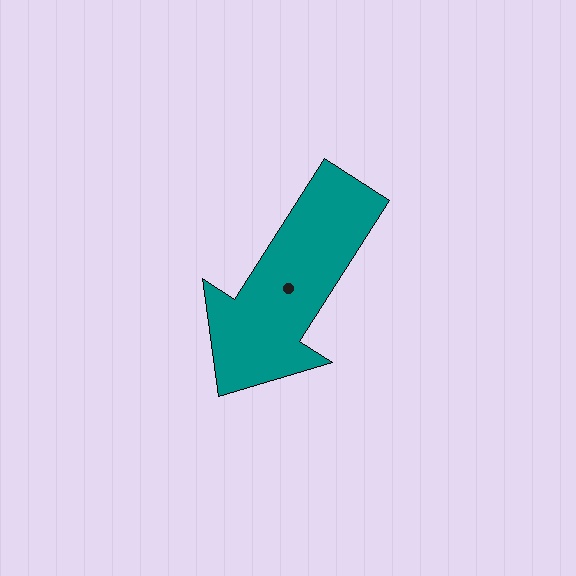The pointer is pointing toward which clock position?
Roughly 7 o'clock.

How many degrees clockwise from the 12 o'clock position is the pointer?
Approximately 213 degrees.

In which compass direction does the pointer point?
Southwest.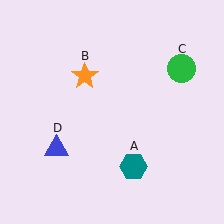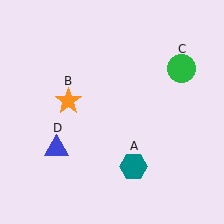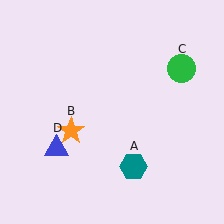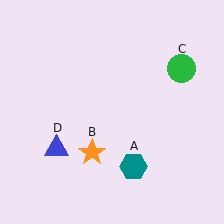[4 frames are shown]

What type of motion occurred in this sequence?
The orange star (object B) rotated counterclockwise around the center of the scene.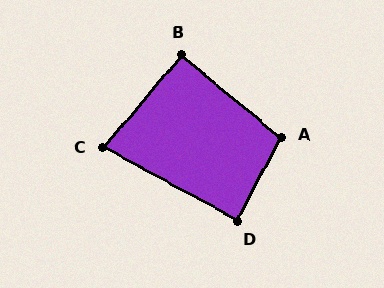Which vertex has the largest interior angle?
A, at approximately 102 degrees.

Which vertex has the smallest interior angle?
C, at approximately 78 degrees.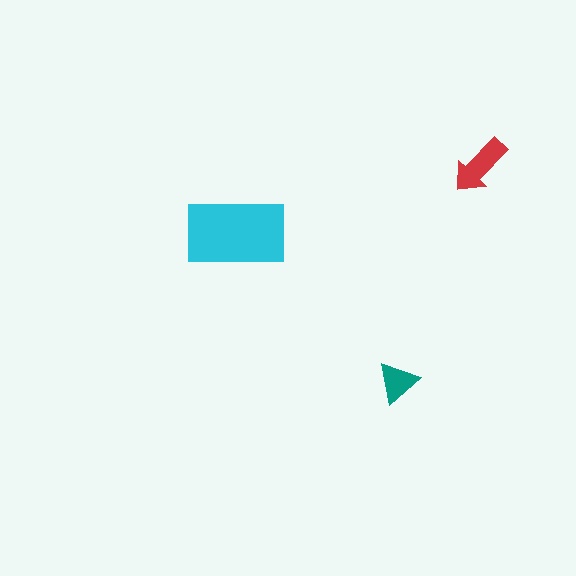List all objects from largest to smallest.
The cyan rectangle, the red arrow, the teal triangle.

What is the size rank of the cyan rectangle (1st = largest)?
1st.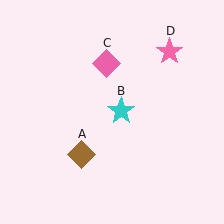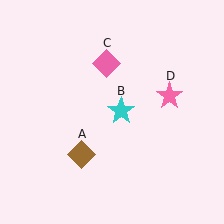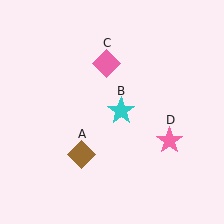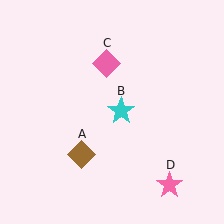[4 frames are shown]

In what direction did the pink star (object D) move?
The pink star (object D) moved down.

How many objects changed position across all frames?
1 object changed position: pink star (object D).